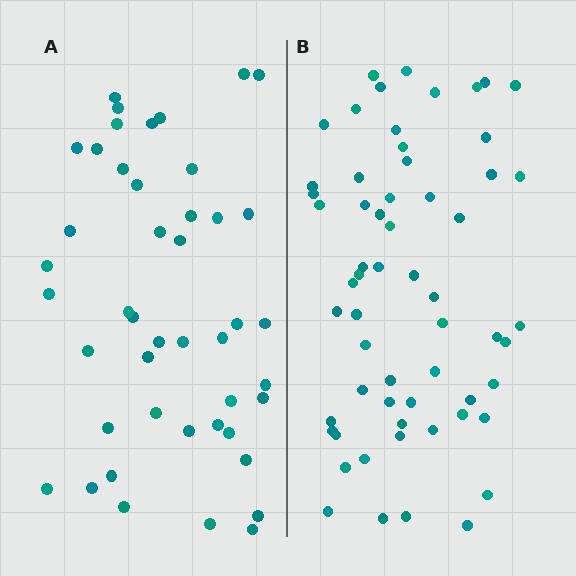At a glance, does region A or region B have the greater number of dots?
Region B (the right region) has more dots.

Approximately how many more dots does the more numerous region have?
Region B has approximately 15 more dots than region A.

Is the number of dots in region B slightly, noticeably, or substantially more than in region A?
Region B has noticeably more, but not dramatically so. The ratio is roughly 1.3 to 1.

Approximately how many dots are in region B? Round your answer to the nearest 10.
About 60 dots.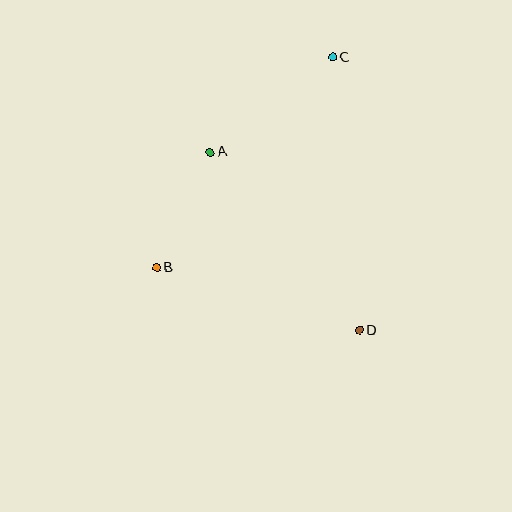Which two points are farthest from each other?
Points C and D are farthest from each other.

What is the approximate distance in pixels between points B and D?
The distance between B and D is approximately 212 pixels.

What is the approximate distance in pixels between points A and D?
The distance between A and D is approximately 233 pixels.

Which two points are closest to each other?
Points A and B are closest to each other.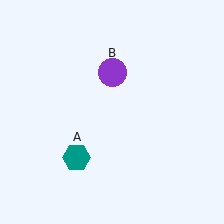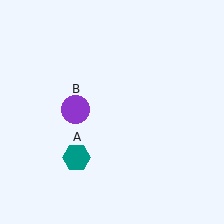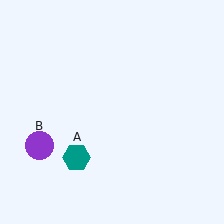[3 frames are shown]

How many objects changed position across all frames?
1 object changed position: purple circle (object B).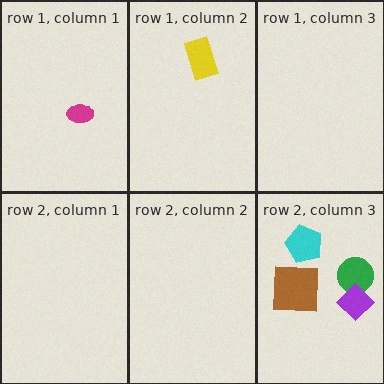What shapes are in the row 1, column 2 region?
The yellow rectangle.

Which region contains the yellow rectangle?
The row 1, column 2 region.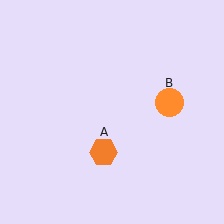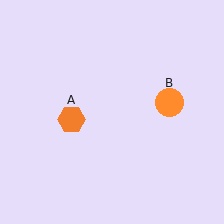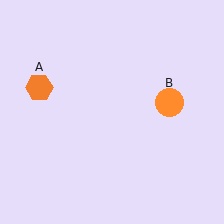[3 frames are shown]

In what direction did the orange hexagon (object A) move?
The orange hexagon (object A) moved up and to the left.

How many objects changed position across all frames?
1 object changed position: orange hexagon (object A).